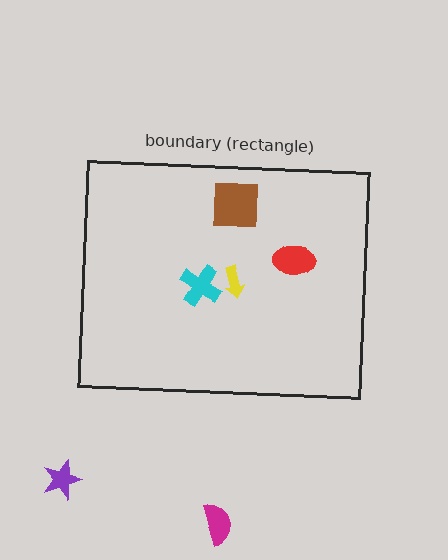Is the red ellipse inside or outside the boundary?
Inside.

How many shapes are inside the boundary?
4 inside, 2 outside.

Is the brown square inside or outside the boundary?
Inside.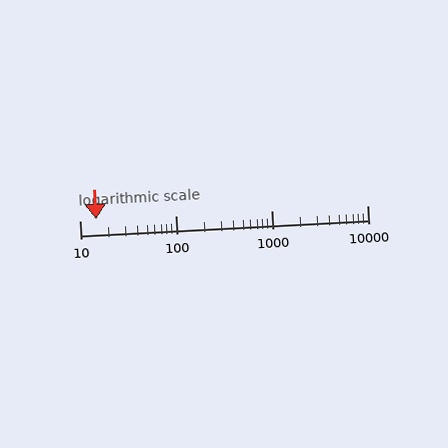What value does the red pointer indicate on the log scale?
The pointer indicates approximately 15.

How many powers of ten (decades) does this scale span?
The scale spans 3 decades, from 10 to 10000.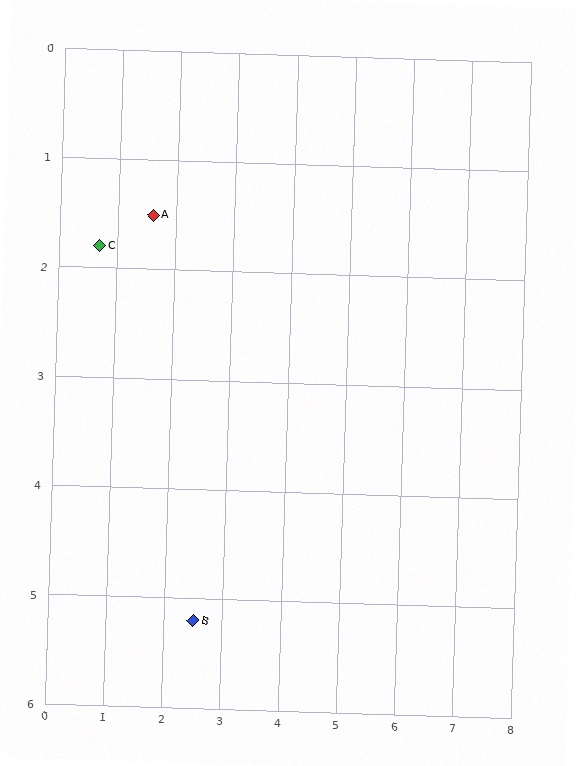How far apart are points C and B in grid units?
Points C and B are about 3.8 grid units apart.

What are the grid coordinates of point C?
Point C is at approximately (0.7, 1.8).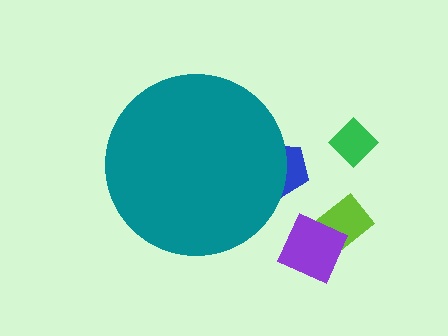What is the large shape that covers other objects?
A teal circle.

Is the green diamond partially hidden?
No, the green diamond is fully visible.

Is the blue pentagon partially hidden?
Yes, the blue pentagon is partially hidden behind the teal circle.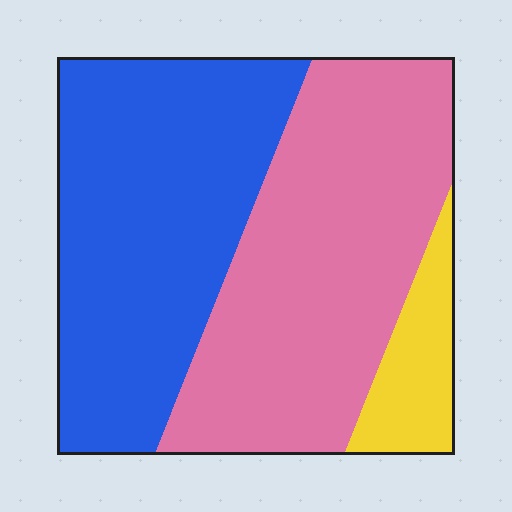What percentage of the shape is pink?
Pink covers roughly 45% of the shape.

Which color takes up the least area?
Yellow, at roughly 10%.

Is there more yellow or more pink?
Pink.